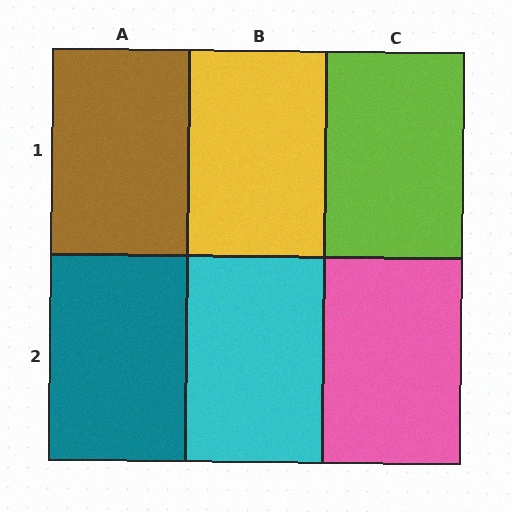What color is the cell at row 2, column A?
Teal.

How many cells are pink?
1 cell is pink.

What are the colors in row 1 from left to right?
Brown, yellow, lime.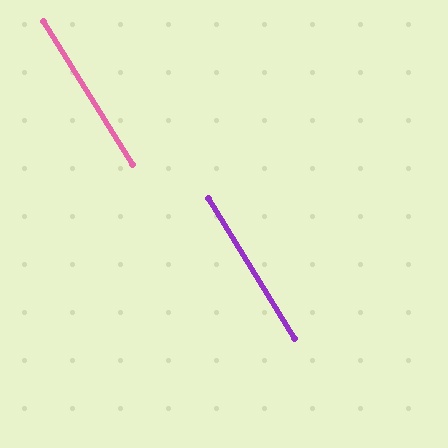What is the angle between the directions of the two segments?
Approximately 0 degrees.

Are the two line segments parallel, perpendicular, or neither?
Parallel — their directions differ by only 0.2°.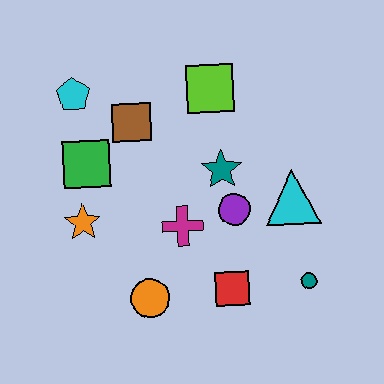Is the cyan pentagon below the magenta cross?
No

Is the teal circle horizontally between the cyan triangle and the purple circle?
No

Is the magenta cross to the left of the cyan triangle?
Yes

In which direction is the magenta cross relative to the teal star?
The magenta cross is below the teal star.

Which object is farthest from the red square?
The cyan pentagon is farthest from the red square.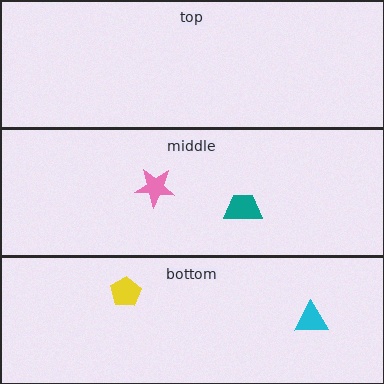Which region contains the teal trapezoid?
The middle region.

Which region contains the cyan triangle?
The bottom region.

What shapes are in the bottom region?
The cyan triangle, the yellow pentagon.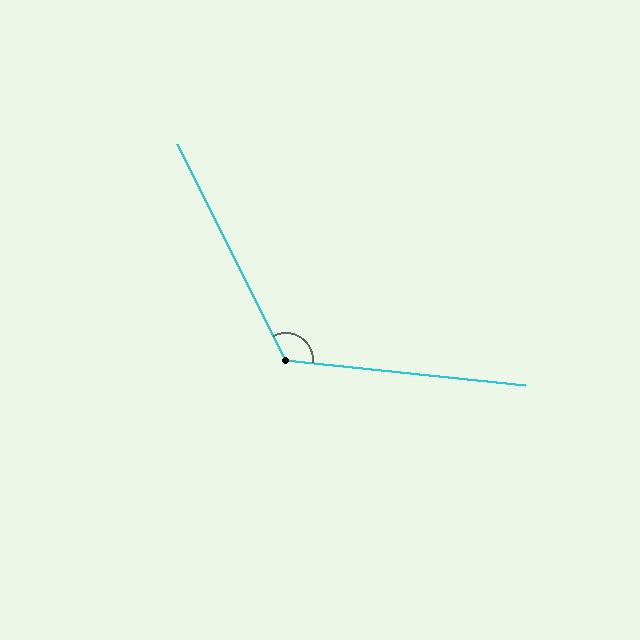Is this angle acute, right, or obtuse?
It is obtuse.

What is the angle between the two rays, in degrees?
Approximately 123 degrees.